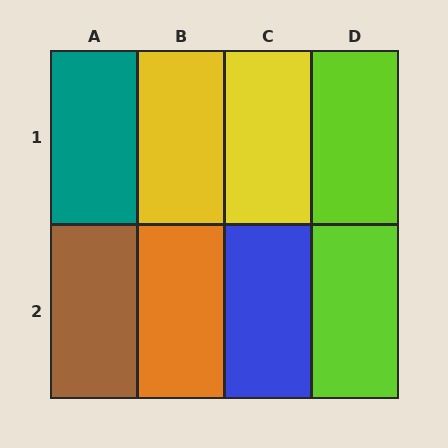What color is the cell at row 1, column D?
Lime.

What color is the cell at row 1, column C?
Yellow.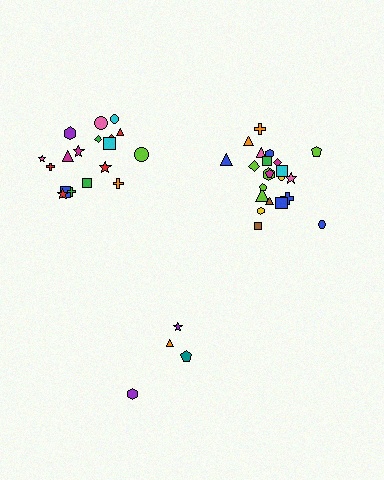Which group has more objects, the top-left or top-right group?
The top-right group.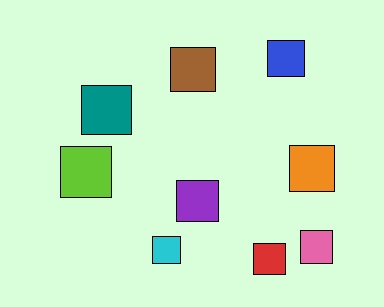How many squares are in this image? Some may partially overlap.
There are 9 squares.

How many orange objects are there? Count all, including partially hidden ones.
There is 1 orange object.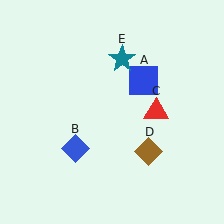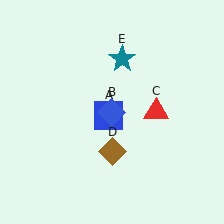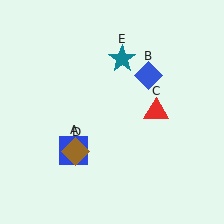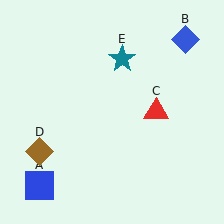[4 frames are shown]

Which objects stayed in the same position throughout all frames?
Red triangle (object C) and teal star (object E) remained stationary.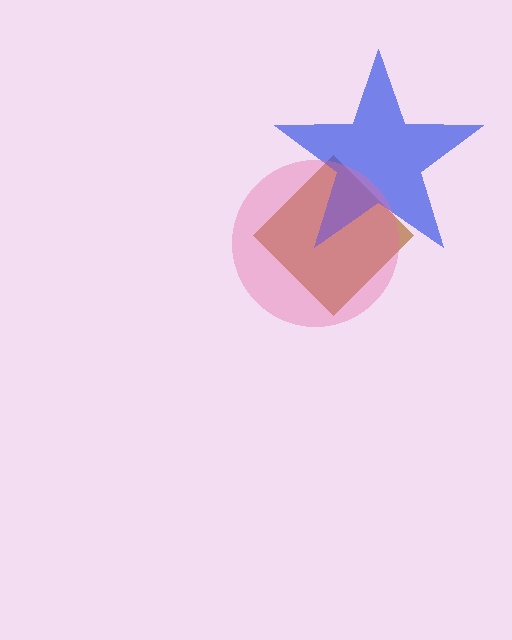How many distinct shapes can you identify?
There are 3 distinct shapes: a brown diamond, a blue star, a pink circle.